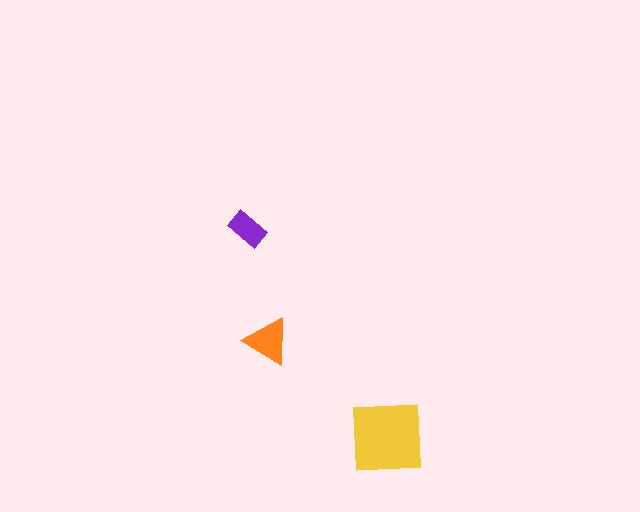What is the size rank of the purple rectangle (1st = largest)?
3rd.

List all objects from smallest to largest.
The purple rectangle, the orange triangle, the yellow square.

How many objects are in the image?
There are 3 objects in the image.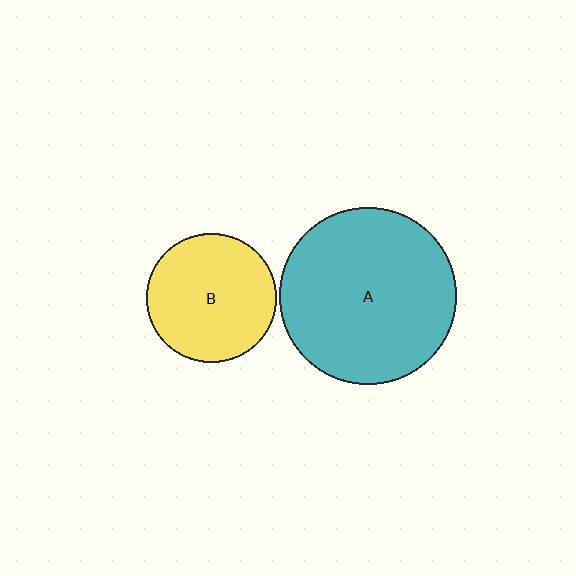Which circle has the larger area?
Circle A (teal).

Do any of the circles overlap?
No, none of the circles overlap.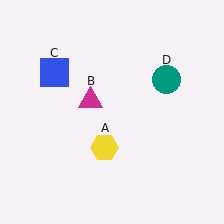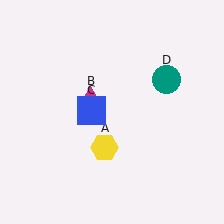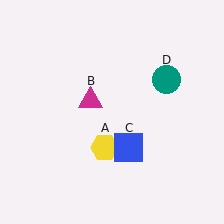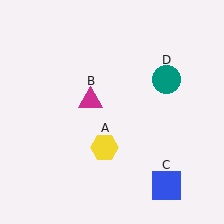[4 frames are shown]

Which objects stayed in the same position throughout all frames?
Yellow hexagon (object A) and magenta triangle (object B) and teal circle (object D) remained stationary.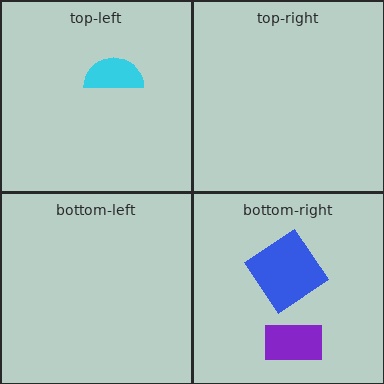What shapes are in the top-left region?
The cyan semicircle.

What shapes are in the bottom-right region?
The purple rectangle, the blue diamond.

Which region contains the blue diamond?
The bottom-right region.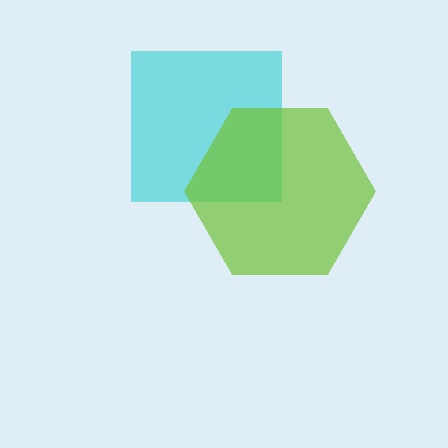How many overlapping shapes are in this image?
There are 2 overlapping shapes in the image.